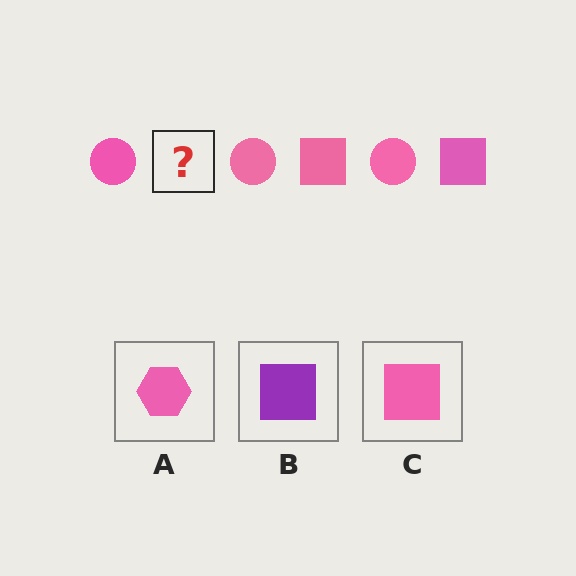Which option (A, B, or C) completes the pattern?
C.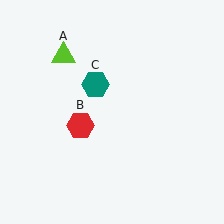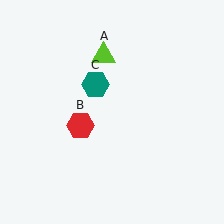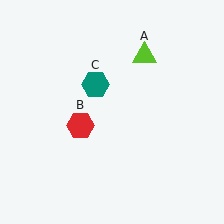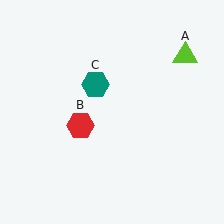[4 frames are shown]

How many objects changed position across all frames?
1 object changed position: lime triangle (object A).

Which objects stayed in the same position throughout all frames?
Red hexagon (object B) and teal hexagon (object C) remained stationary.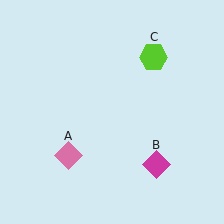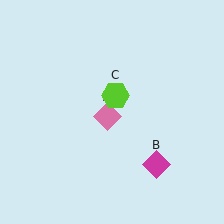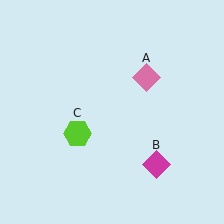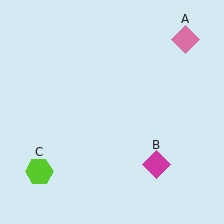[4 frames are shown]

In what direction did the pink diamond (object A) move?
The pink diamond (object A) moved up and to the right.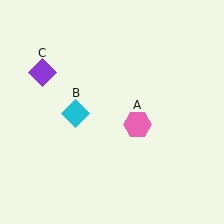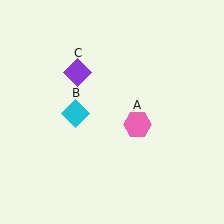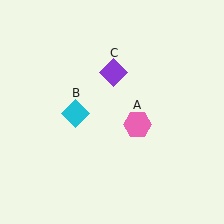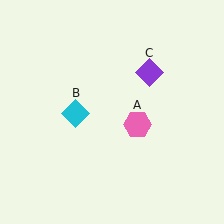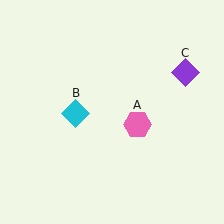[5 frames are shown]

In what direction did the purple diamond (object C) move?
The purple diamond (object C) moved right.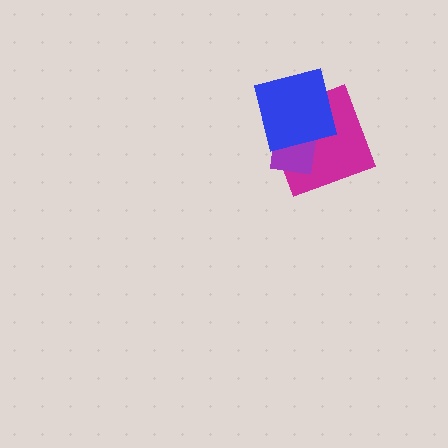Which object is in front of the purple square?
The blue square is in front of the purple square.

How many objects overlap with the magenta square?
2 objects overlap with the magenta square.